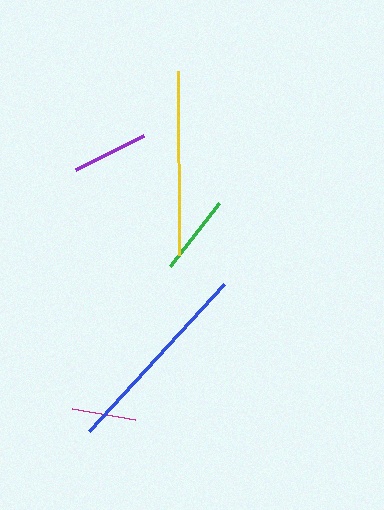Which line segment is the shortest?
The magenta line is the shortest at approximately 64 pixels.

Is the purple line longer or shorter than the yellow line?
The yellow line is longer than the purple line.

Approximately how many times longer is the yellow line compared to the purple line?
The yellow line is approximately 2.4 times the length of the purple line.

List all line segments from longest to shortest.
From longest to shortest: blue, yellow, green, purple, magenta.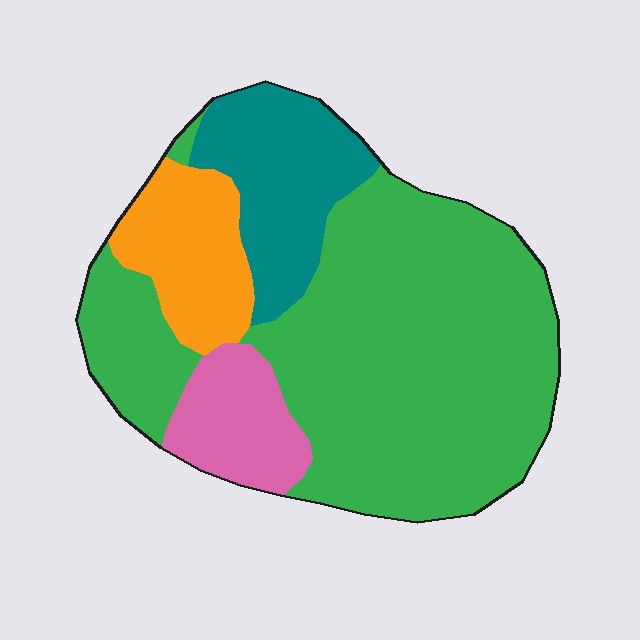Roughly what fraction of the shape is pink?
Pink takes up about one tenth (1/10) of the shape.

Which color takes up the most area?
Green, at roughly 60%.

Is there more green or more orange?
Green.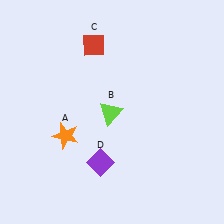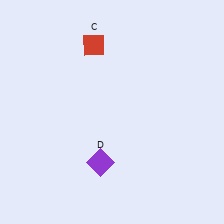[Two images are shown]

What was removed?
The lime triangle (B), the orange star (A) were removed in Image 2.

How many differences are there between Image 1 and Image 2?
There are 2 differences between the two images.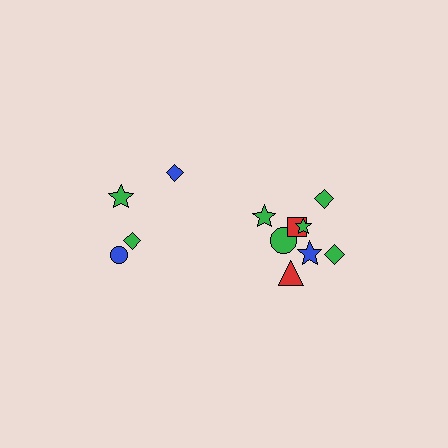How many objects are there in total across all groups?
There are 12 objects.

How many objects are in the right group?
There are 8 objects.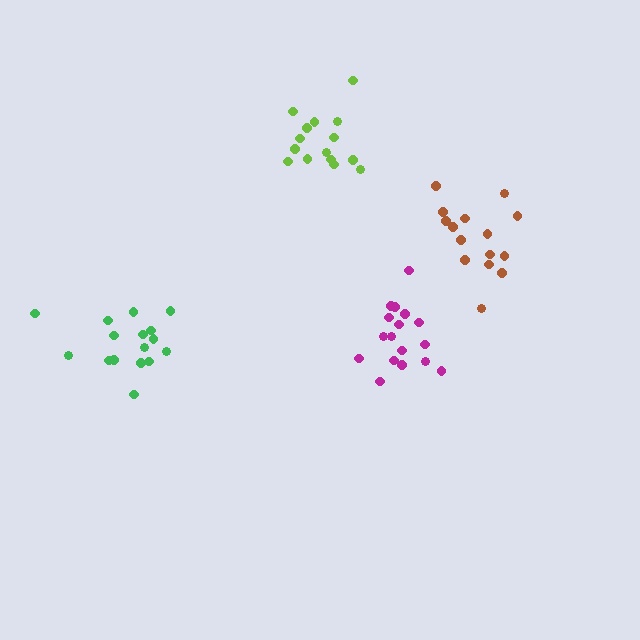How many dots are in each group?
Group 1: 15 dots, Group 2: 17 dots, Group 3: 16 dots, Group 4: 15 dots (63 total).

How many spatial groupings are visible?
There are 4 spatial groupings.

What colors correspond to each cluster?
The clusters are colored: brown, magenta, green, lime.